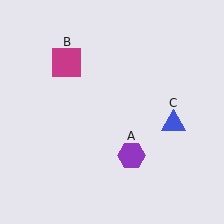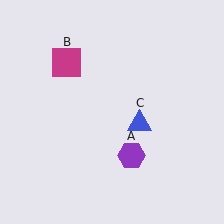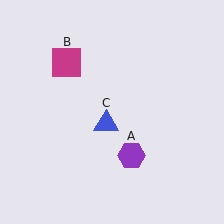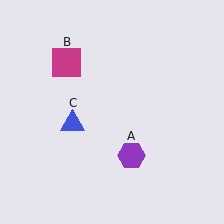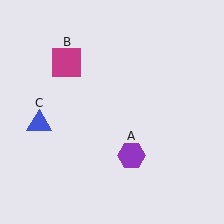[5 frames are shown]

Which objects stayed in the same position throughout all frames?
Purple hexagon (object A) and magenta square (object B) remained stationary.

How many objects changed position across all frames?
1 object changed position: blue triangle (object C).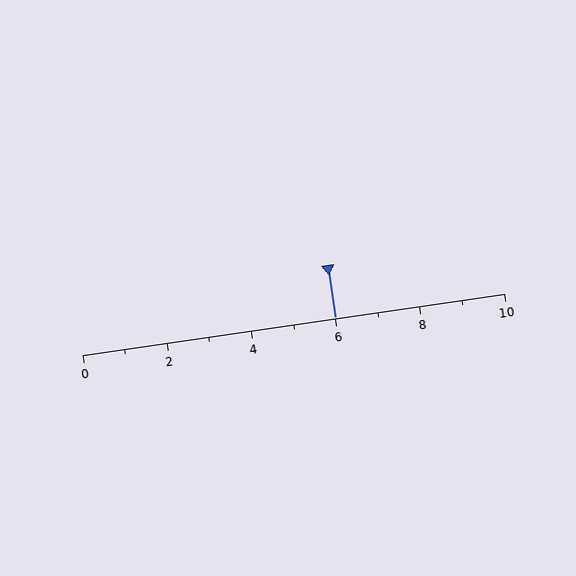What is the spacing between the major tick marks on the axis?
The major ticks are spaced 2 apart.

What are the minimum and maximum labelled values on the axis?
The axis runs from 0 to 10.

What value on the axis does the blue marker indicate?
The marker indicates approximately 6.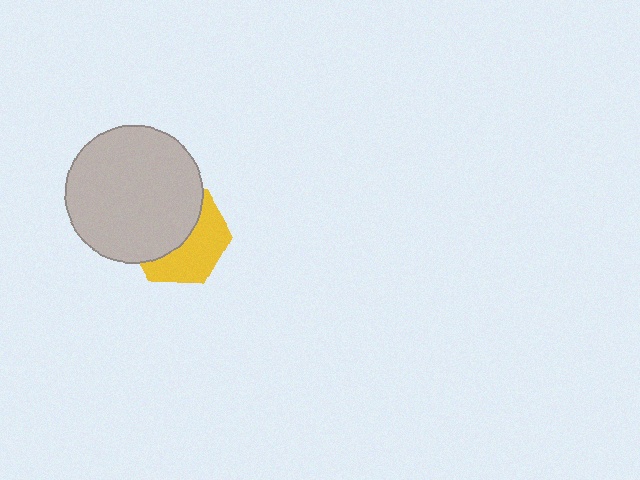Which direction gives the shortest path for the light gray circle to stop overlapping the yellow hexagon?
Moving toward the upper-left gives the shortest separation.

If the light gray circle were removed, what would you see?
You would see the complete yellow hexagon.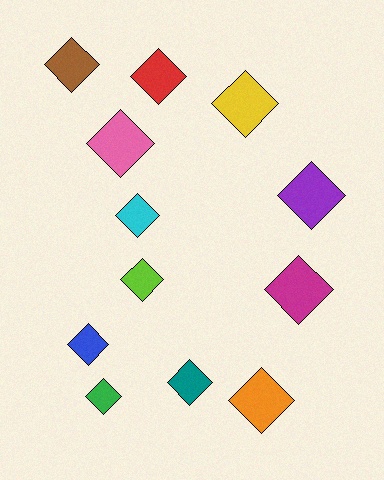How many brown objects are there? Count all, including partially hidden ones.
There is 1 brown object.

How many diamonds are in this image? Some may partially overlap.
There are 12 diamonds.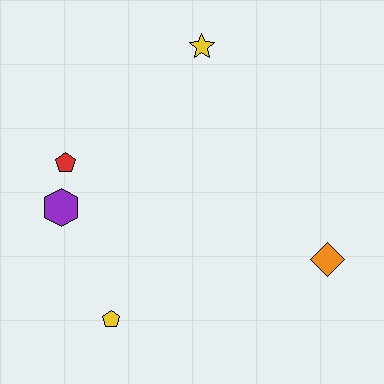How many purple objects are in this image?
There is 1 purple object.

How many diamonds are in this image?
There is 1 diamond.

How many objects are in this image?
There are 5 objects.